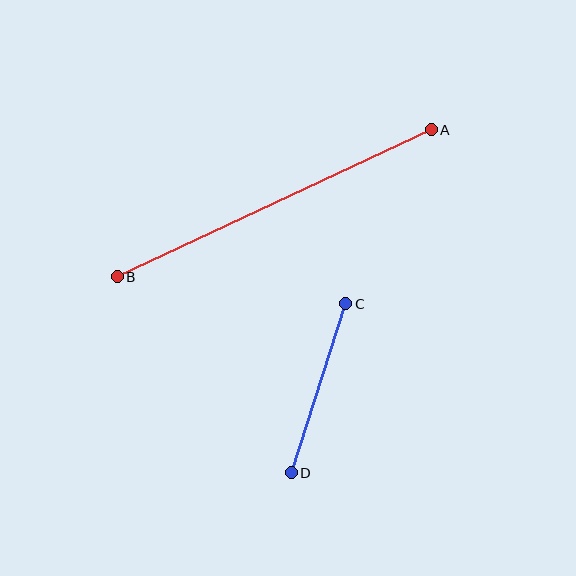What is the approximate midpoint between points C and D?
The midpoint is at approximately (318, 388) pixels.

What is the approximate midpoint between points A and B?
The midpoint is at approximately (274, 203) pixels.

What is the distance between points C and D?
The distance is approximately 178 pixels.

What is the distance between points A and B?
The distance is approximately 347 pixels.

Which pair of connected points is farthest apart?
Points A and B are farthest apart.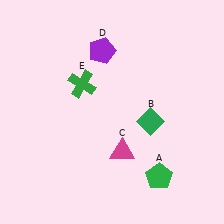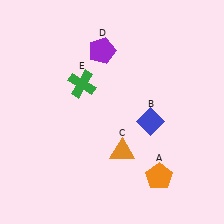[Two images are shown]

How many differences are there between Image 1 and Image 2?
There are 3 differences between the two images.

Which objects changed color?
A changed from green to orange. B changed from green to blue. C changed from magenta to orange.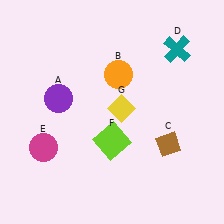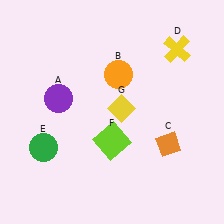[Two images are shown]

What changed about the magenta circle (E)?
In Image 1, E is magenta. In Image 2, it changed to green.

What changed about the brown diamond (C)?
In Image 1, C is brown. In Image 2, it changed to orange.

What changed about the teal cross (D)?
In Image 1, D is teal. In Image 2, it changed to yellow.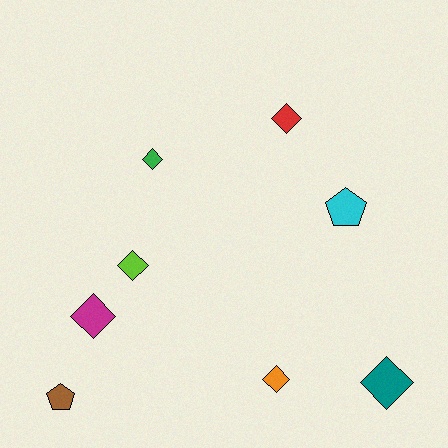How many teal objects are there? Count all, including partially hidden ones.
There is 1 teal object.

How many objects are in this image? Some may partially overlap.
There are 8 objects.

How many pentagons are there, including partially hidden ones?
There are 2 pentagons.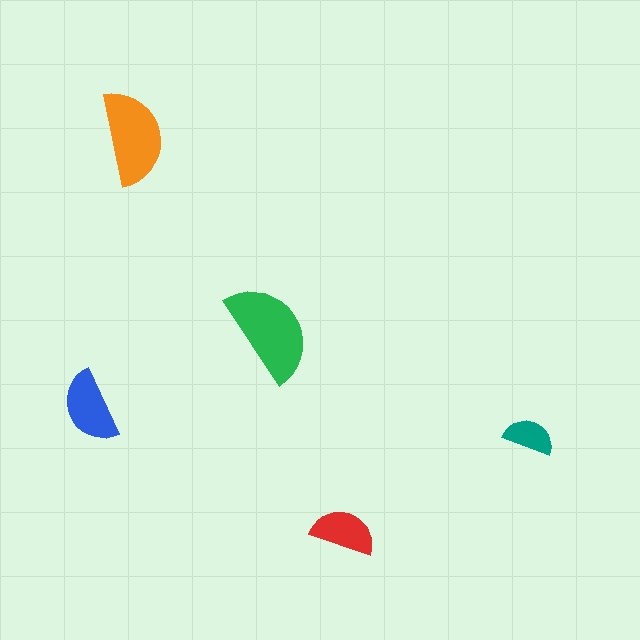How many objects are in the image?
There are 5 objects in the image.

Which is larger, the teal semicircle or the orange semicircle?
The orange one.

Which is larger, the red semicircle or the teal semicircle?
The red one.